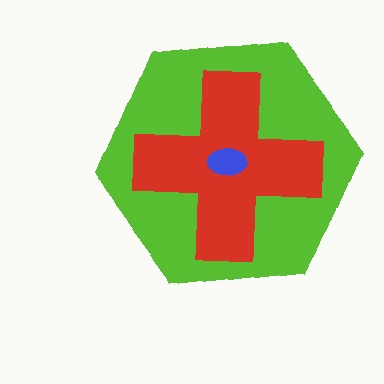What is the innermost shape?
The blue ellipse.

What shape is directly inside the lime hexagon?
The red cross.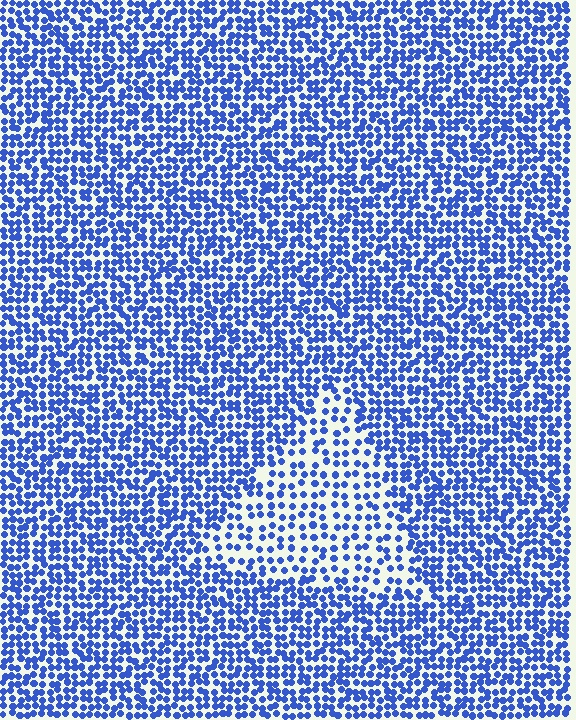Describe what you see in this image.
The image contains small blue elements arranged at two different densities. A triangle-shaped region is visible where the elements are less densely packed than the surrounding area.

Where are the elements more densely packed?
The elements are more densely packed outside the triangle boundary.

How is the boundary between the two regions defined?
The boundary is defined by a change in element density (approximately 1.9x ratio). All elements are the same color, size, and shape.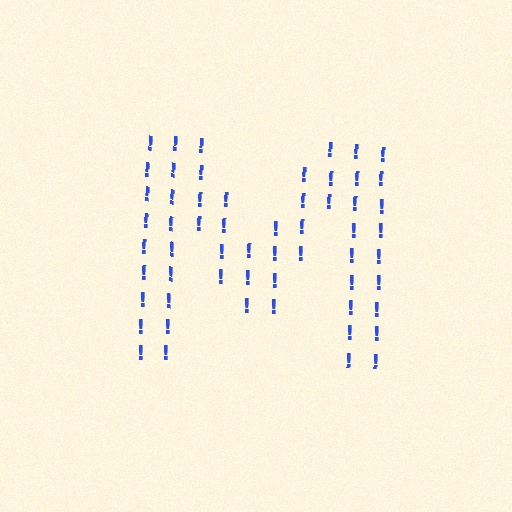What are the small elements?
The small elements are exclamation marks.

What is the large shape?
The large shape is the letter M.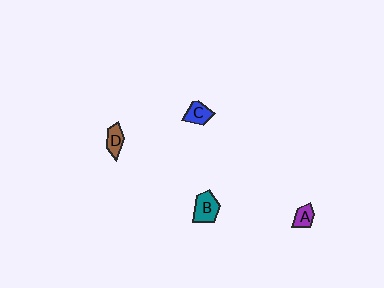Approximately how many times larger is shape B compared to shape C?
Approximately 1.3 times.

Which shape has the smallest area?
Shape A (purple).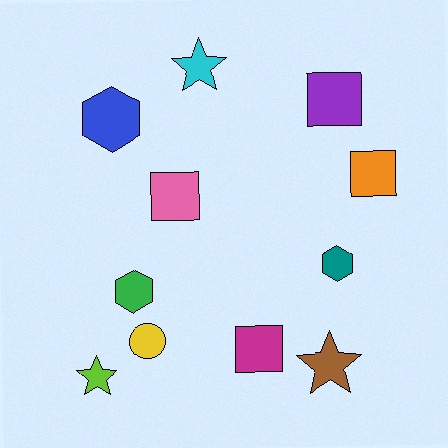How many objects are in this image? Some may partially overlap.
There are 11 objects.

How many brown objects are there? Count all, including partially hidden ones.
There is 1 brown object.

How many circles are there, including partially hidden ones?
There is 1 circle.